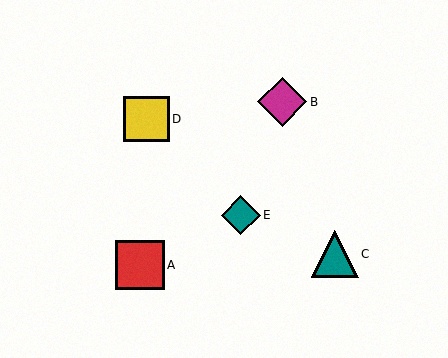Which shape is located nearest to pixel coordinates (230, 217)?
The teal diamond (labeled E) at (241, 215) is nearest to that location.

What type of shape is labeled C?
Shape C is a teal triangle.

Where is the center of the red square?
The center of the red square is at (140, 265).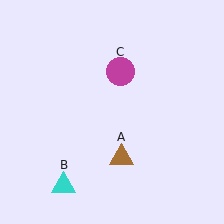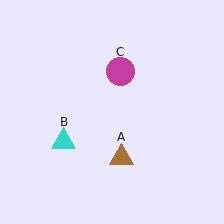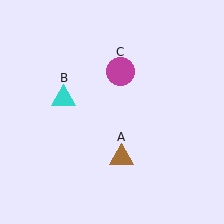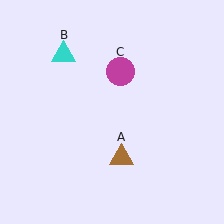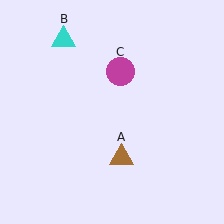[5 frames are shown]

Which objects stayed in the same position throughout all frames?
Brown triangle (object A) and magenta circle (object C) remained stationary.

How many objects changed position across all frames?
1 object changed position: cyan triangle (object B).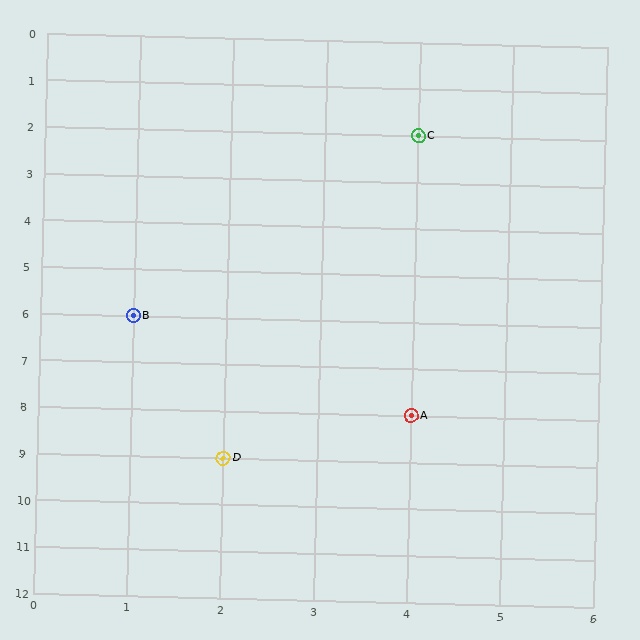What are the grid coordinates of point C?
Point C is at grid coordinates (4, 2).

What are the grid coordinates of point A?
Point A is at grid coordinates (4, 8).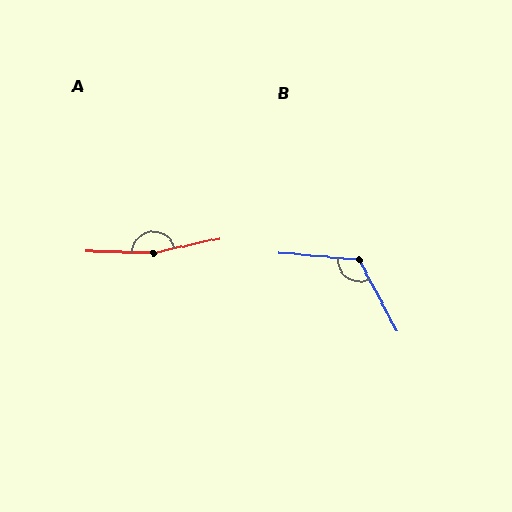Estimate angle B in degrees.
Approximately 123 degrees.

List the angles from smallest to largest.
B (123°), A (166°).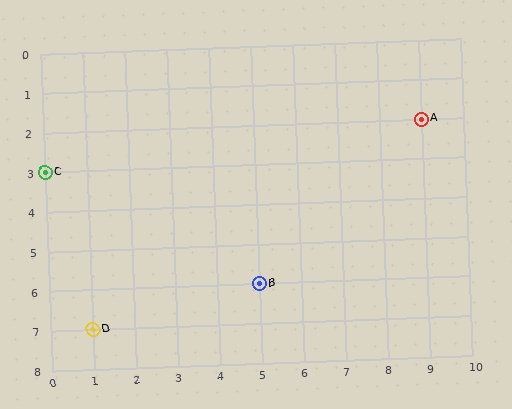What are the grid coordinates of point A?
Point A is at grid coordinates (9, 2).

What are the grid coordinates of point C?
Point C is at grid coordinates (0, 3).